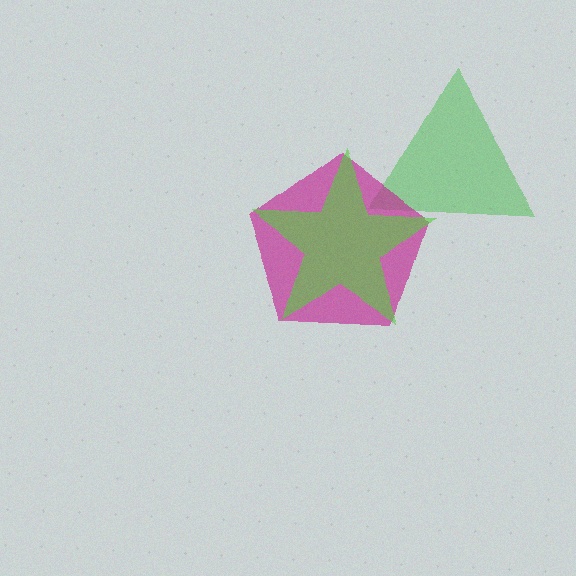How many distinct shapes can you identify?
There are 3 distinct shapes: a green triangle, a magenta pentagon, a lime star.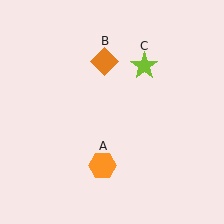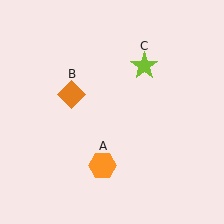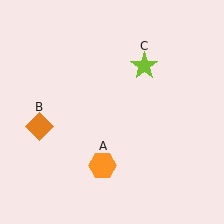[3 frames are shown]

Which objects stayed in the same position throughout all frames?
Orange hexagon (object A) and lime star (object C) remained stationary.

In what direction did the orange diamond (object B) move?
The orange diamond (object B) moved down and to the left.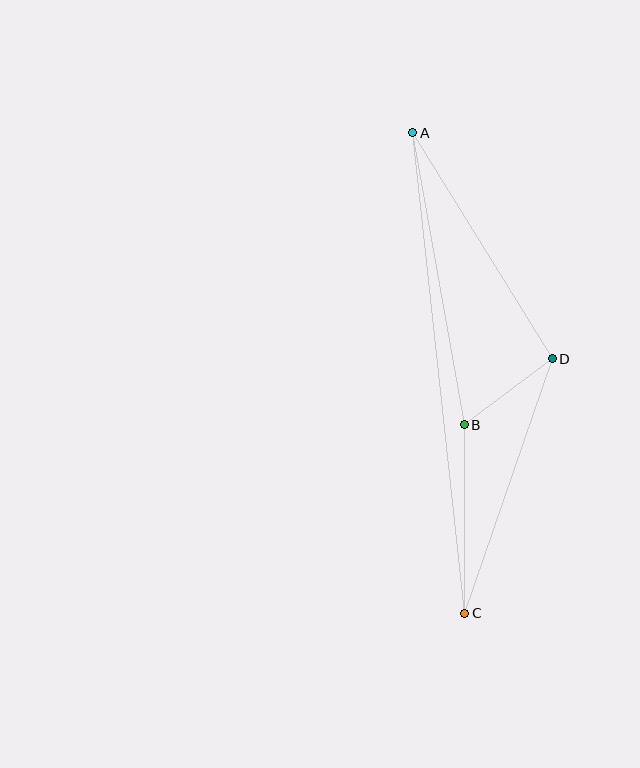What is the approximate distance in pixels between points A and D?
The distance between A and D is approximately 266 pixels.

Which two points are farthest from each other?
Points A and C are farthest from each other.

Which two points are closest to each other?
Points B and D are closest to each other.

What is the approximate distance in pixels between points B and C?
The distance between B and C is approximately 189 pixels.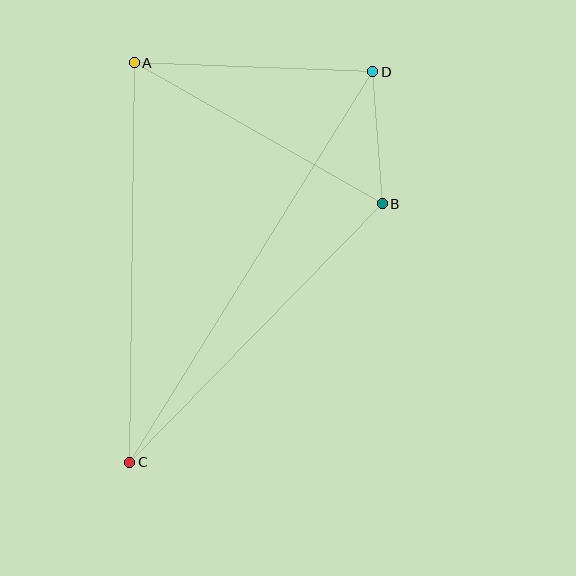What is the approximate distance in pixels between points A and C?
The distance between A and C is approximately 399 pixels.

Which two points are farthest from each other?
Points C and D are farthest from each other.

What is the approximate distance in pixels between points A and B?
The distance between A and B is approximately 285 pixels.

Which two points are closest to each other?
Points B and D are closest to each other.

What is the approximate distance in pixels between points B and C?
The distance between B and C is approximately 361 pixels.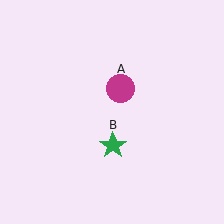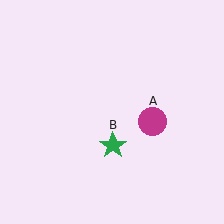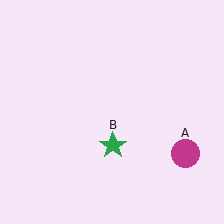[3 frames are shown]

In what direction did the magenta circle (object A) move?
The magenta circle (object A) moved down and to the right.